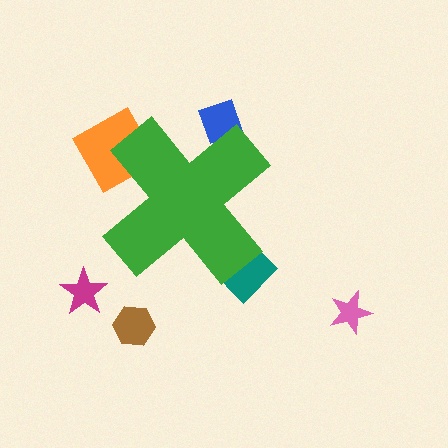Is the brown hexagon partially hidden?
No, the brown hexagon is fully visible.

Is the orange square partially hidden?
Yes, the orange square is partially hidden behind the green cross.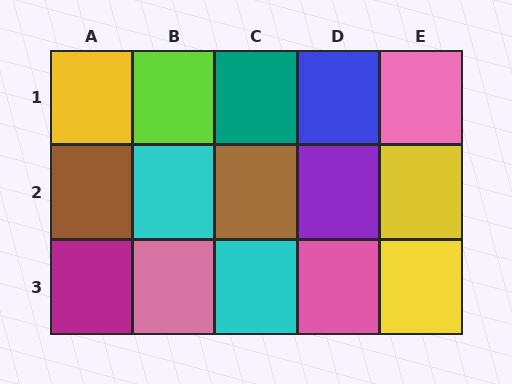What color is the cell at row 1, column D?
Blue.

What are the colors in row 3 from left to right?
Magenta, pink, cyan, pink, yellow.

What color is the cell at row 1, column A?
Yellow.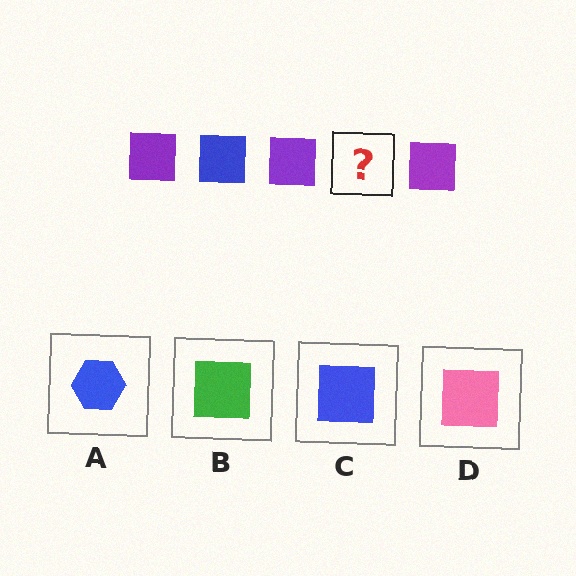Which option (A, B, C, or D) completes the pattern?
C.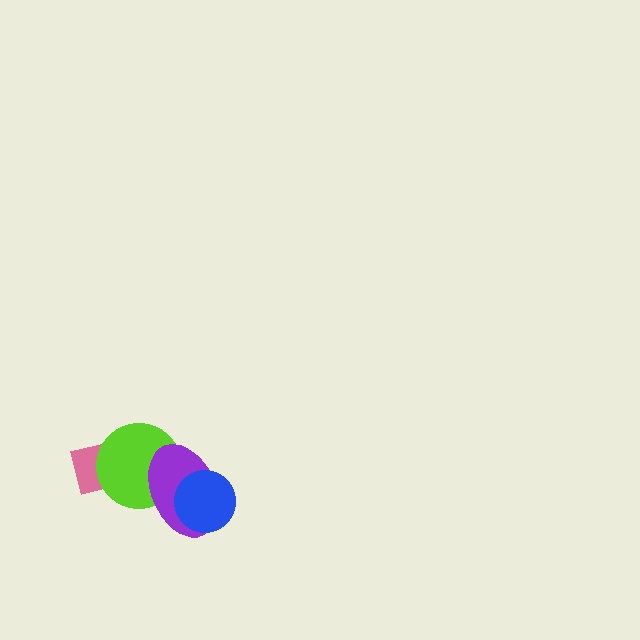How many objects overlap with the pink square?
1 object overlaps with the pink square.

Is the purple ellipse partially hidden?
Yes, it is partially covered by another shape.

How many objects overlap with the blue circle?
1 object overlaps with the blue circle.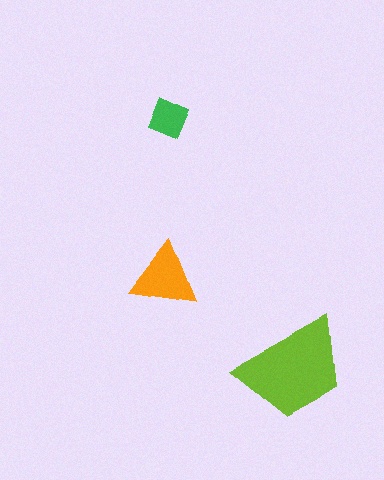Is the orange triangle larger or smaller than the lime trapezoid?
Smaller.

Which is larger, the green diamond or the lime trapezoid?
The lime trapezoid.